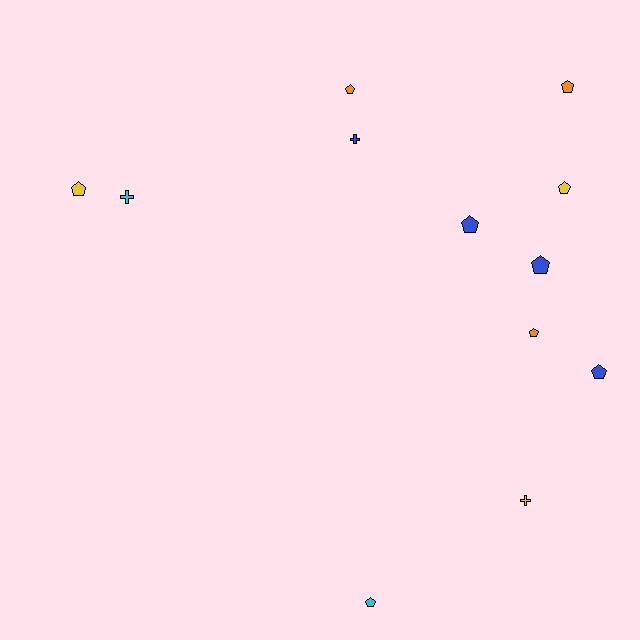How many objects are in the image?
There are 12 objects.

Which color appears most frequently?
Blue, with 4 objects.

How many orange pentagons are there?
There are 3 orange pentagons.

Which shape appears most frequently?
Pentagon, with 9 objects.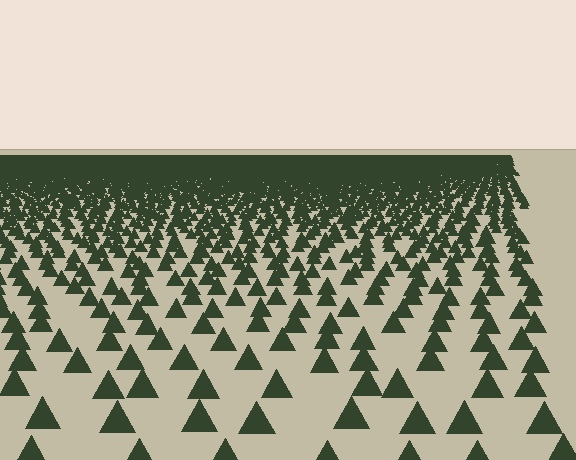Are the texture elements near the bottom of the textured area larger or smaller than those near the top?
Larger. Near the bottom, elements are closer to the viewer and appear at a bigger on-screen size.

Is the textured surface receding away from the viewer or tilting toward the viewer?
The surface is receding away from the viewer. Texture elements get smaller and denser toward the top.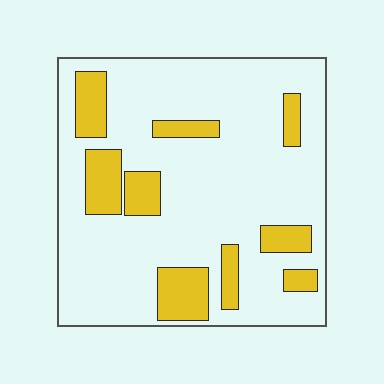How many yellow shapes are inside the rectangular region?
9.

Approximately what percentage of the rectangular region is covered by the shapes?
Approximately 20%.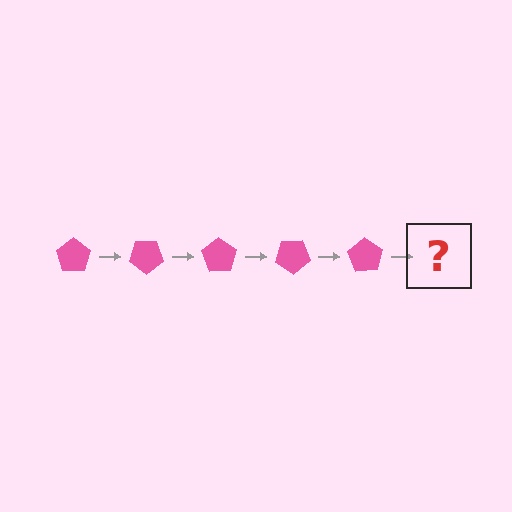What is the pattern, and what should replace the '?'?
The pattern is that the pentagon rotates 35 degrees each step. The '?' should be a pink pentagon rotated 175 degrees.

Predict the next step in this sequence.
The next step is a pink pentagon rotated 175 degrees.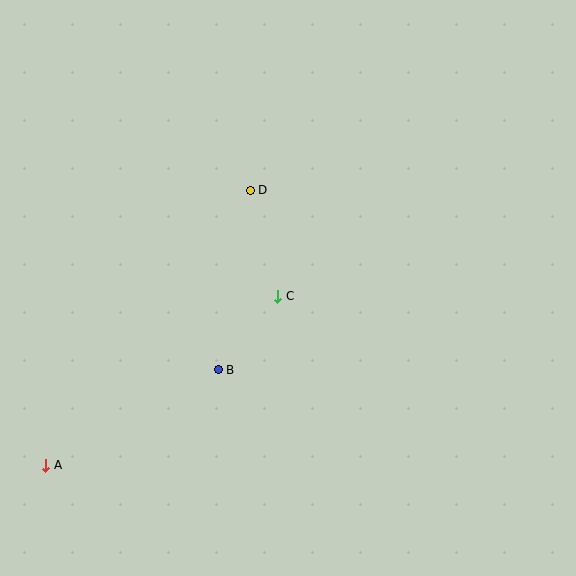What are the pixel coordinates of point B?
Point B is at (218, 370).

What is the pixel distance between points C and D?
The distance between C and D is 109 pixels.